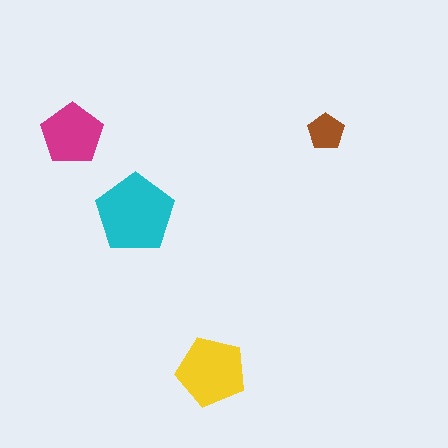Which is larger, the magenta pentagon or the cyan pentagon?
The cyan one.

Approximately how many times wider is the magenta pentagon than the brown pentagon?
About 1.5 times wider.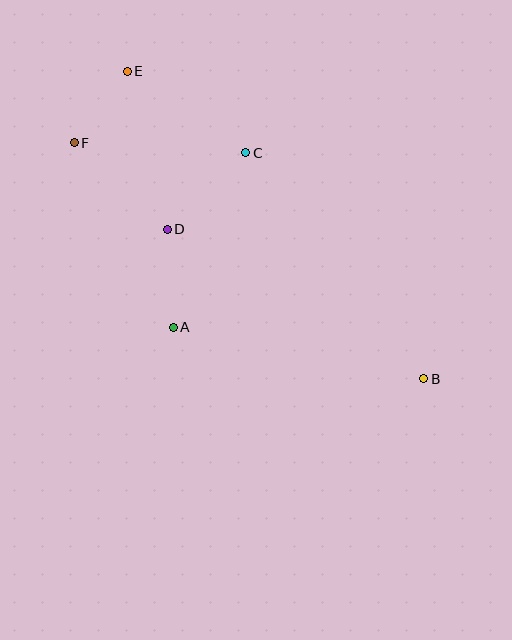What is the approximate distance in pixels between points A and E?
The distance between A and E is approximately 260 pixels.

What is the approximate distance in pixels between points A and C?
The distance between A and C is approximately 189 pixels.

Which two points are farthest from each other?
Points B and E are farthest from each other.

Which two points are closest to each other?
Points E and F are closest to each other.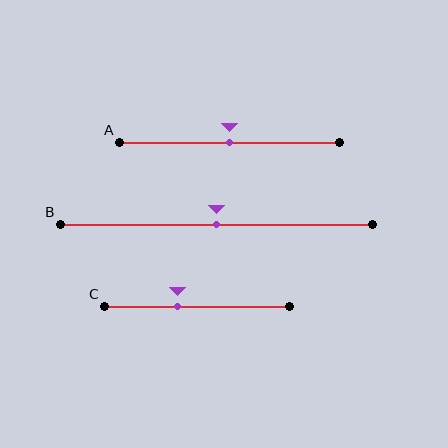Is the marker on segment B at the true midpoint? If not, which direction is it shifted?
Yes, the marker on segment B is at the true midpoint.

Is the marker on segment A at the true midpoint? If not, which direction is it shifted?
Yes, the marker on segment A is at the true midpoint.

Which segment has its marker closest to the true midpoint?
Segment A has its marker closest to the true midpoint.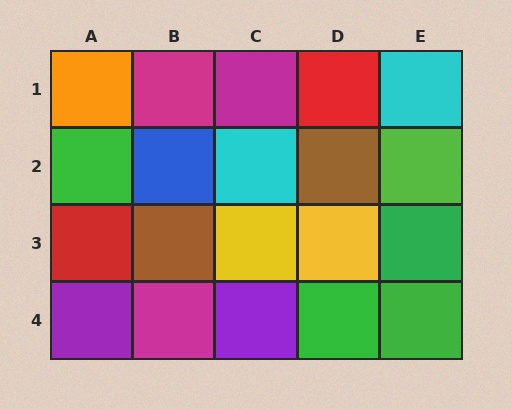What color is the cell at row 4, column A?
Purple.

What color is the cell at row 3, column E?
Green.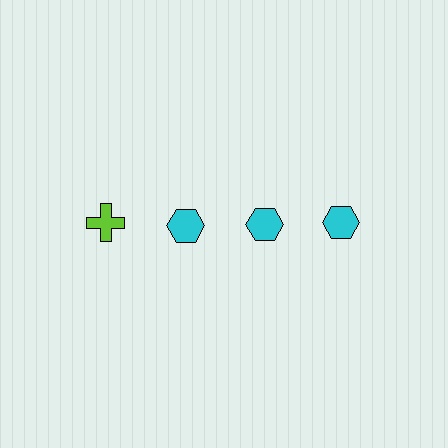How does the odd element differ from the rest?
It differs in both color (lime instead of cyan) and shape (cross instead of hexagon).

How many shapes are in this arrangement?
There are 4 shapes arranged in a grid pattern.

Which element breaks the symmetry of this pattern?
The lime cross in the top row, leftmost column breaks the symmetry. All other shapes are cyan hexagons.